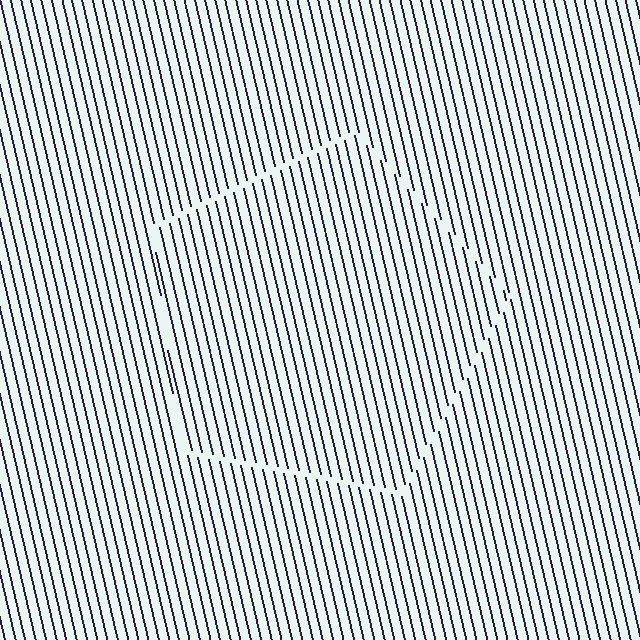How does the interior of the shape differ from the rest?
The interior of the shape contains the same grating, shifted by half a period — the contour is defined by the phase discontinuity where line-ends from the inner and outer gratings abut.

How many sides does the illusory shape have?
5 sides — the line-ends trace a pentagon.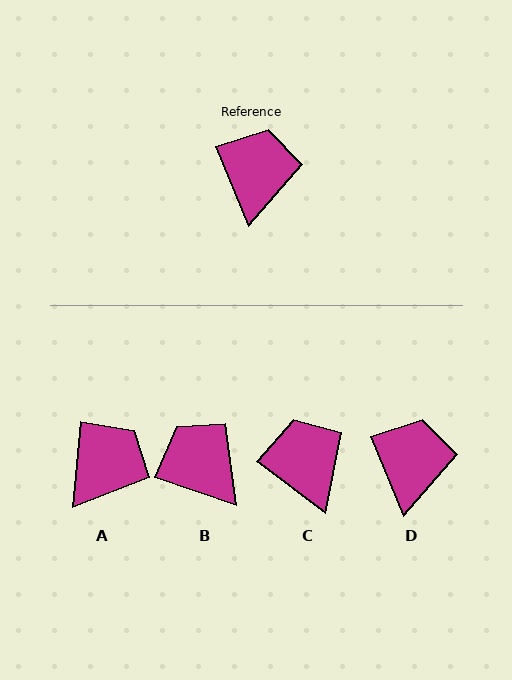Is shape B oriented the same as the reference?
No, it is off by about 49 degrees.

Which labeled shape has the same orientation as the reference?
D.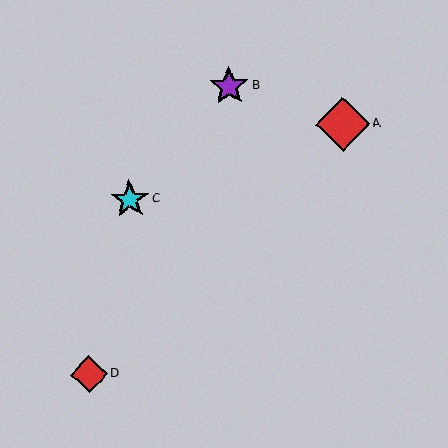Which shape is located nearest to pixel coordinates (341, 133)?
The red diamond (labeled A) at (343, 125) is nearest to that location.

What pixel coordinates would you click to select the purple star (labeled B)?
Click at (229, 86) to select the purple star B.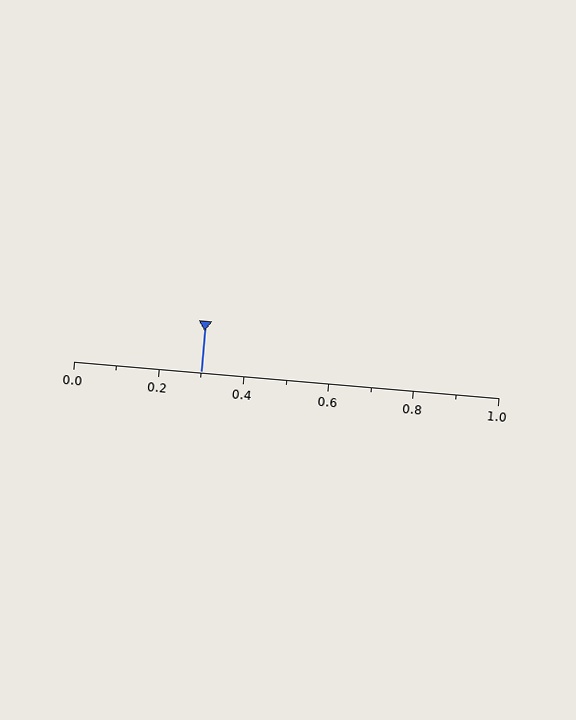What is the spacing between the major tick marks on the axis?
The major ticks are spaced 0.2 apart.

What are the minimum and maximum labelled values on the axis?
The axis runs from 0.0 to 1.0.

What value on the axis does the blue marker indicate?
The marker indicates approximately 0.3.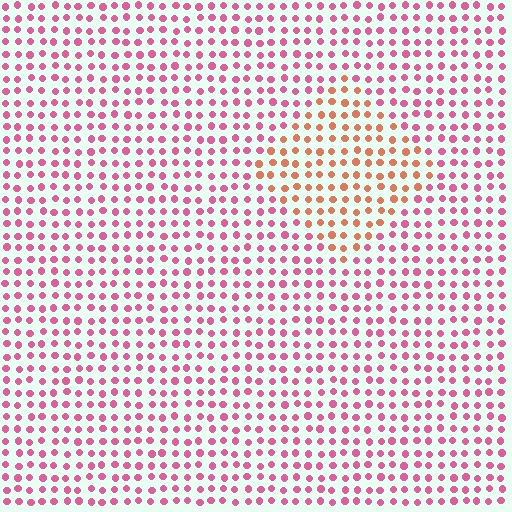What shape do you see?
I see a diamond.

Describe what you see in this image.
The image is filled with small pink elements in a uniform arrangement. A diamond-shaped region is visible where the elements are tinted to a slightly different hue, forming a subtle color boundary.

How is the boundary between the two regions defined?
The boundary is defined purely by a slight shift in hue (about 41 degrees). Spacing, size, and orientation are identical on both sides.